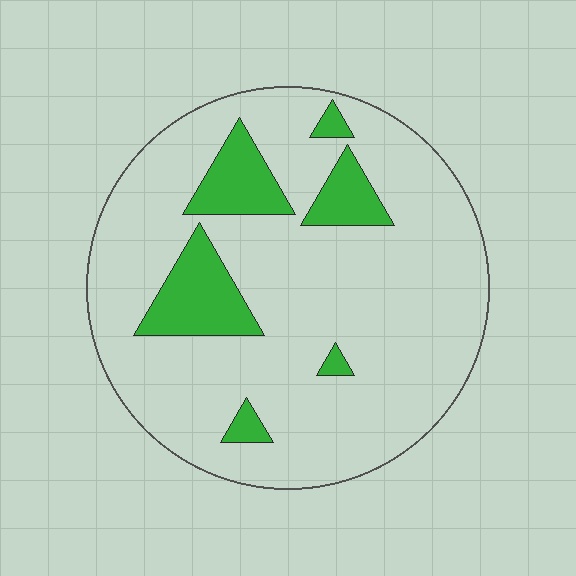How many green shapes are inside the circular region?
6.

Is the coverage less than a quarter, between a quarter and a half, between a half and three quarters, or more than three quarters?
Less than a quarter.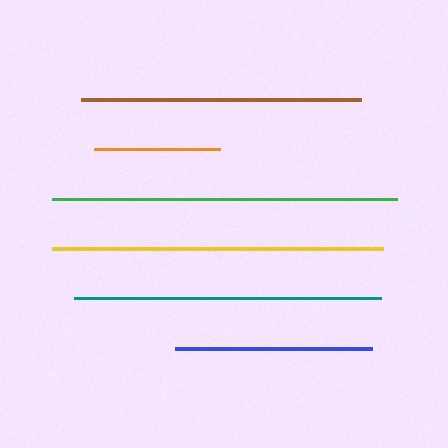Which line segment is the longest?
The green line is the longest at approximately 345 pixels.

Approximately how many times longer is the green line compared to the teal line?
The green line is approximately 1.1 times the length of the teal line.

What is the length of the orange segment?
The orange segment is approximately 126 pixels long.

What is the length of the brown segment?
The brown segment is approximately 280 pixels long.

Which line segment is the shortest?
The orange line is the shortest at approximately 126 pixels.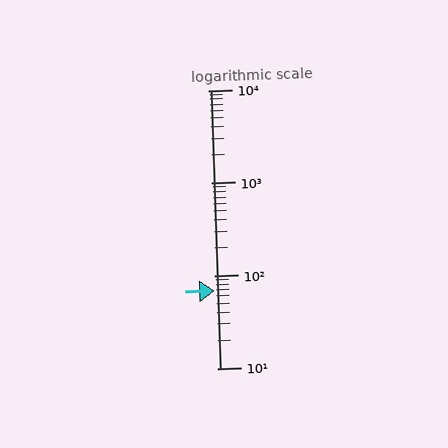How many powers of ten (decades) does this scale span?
The scale spans 3 decades, from 10 to 10000.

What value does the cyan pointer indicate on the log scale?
The pointer indicates approximately 69.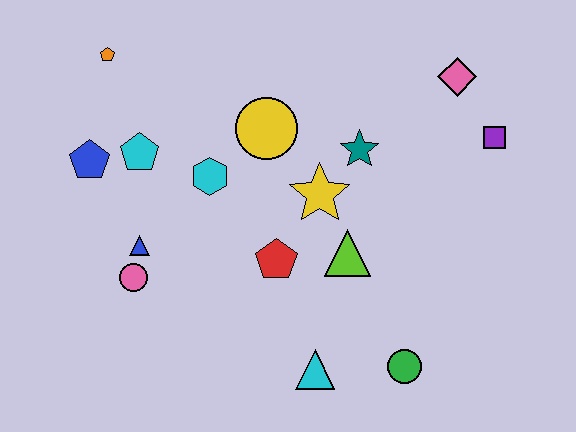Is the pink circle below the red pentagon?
Yes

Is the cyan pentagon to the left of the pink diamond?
Yes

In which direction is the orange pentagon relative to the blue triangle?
The orange pentagon is above the blue triangle.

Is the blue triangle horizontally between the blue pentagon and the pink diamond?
Yes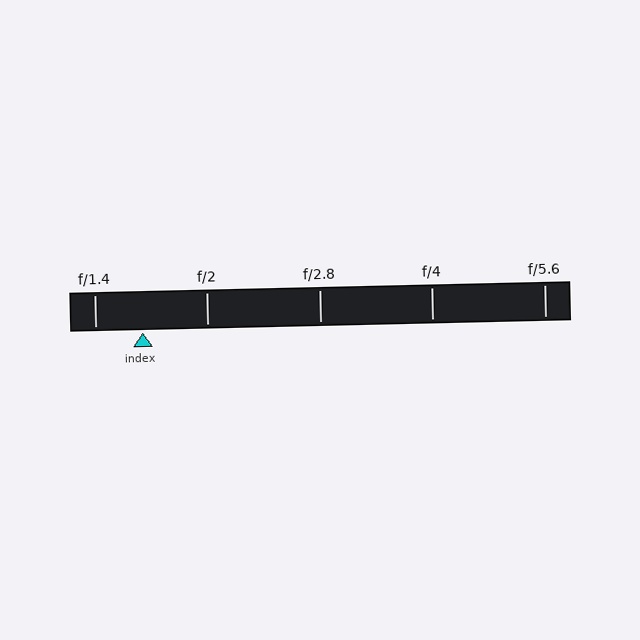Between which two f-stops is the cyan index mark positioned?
The index mark is between f/1.4 and f/2.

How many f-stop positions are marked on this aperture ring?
There are 5 f-stop positions marked.